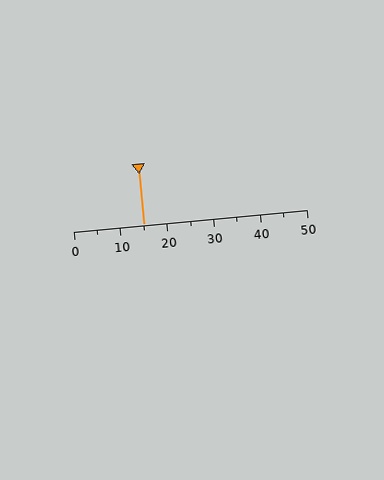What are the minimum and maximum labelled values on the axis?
The axis runs from 0 to 50.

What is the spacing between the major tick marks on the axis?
The major ticks are spaced 10 apart.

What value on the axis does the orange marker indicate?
The marker indicates approximately 15.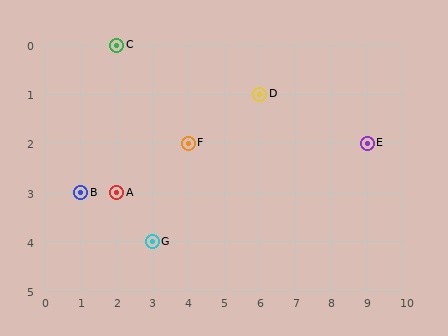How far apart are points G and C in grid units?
Points G and C are 1 column and 4 rows apart (about 4.1 grid units diagonally).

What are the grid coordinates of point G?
Point G is at grid coordinates (3, 4).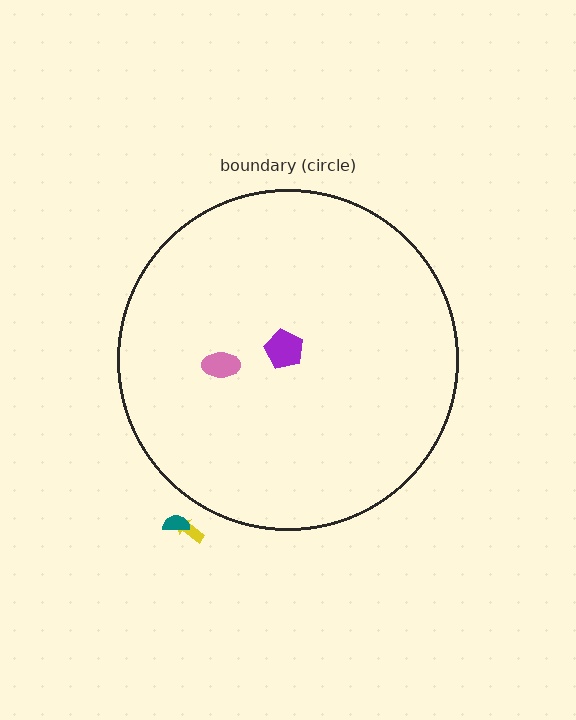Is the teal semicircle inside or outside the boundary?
Outside.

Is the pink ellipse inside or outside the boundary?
Inside.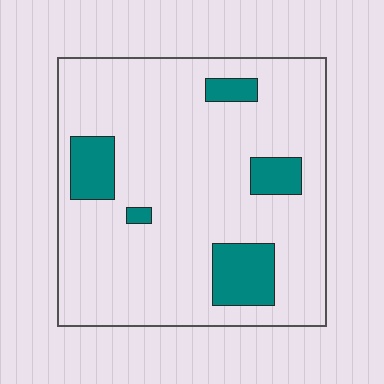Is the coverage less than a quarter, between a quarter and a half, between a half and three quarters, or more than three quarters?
Less than a quarter.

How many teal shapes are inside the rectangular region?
5.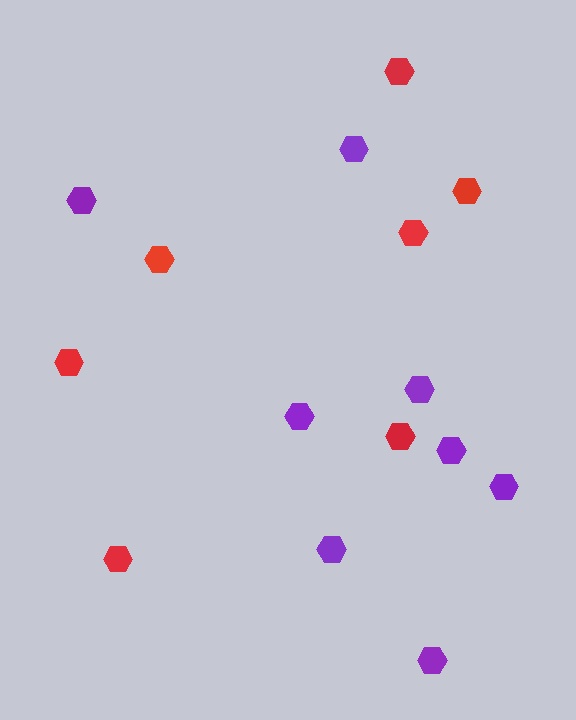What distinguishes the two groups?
There are 2 groups: one group of purple hexagons (8) and one group of red hexagons (7).